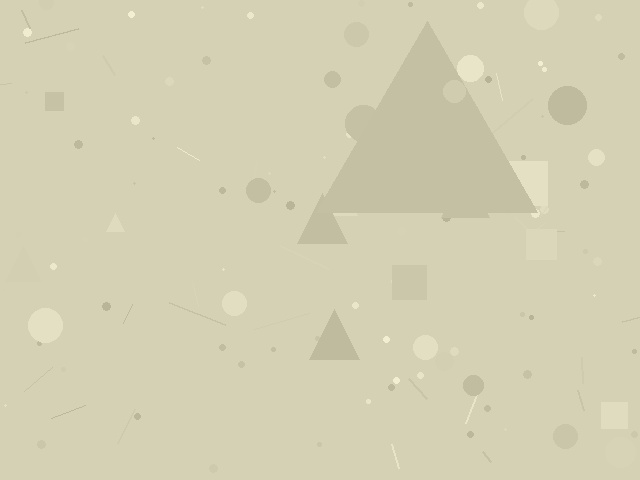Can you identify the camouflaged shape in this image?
The camouflaged shape is a triangle.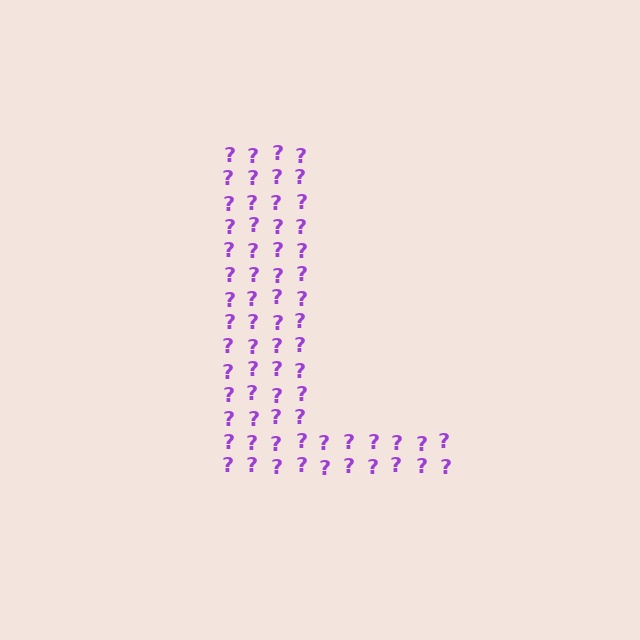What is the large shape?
The large shape is the letter L.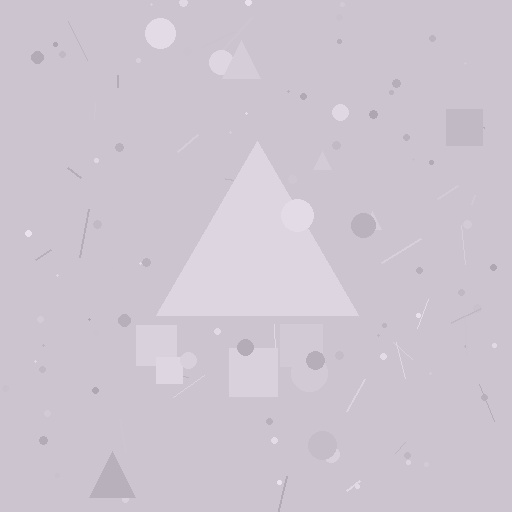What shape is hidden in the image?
A triangle is hidden in the image.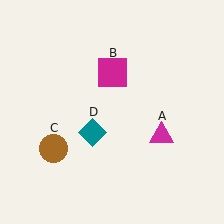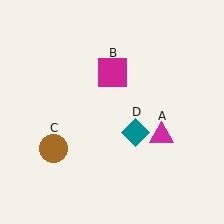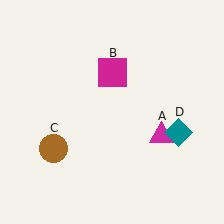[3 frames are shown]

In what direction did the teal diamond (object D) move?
The teal diamond (object D) moved right.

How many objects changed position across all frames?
1 object changed position: teal diamond (object D).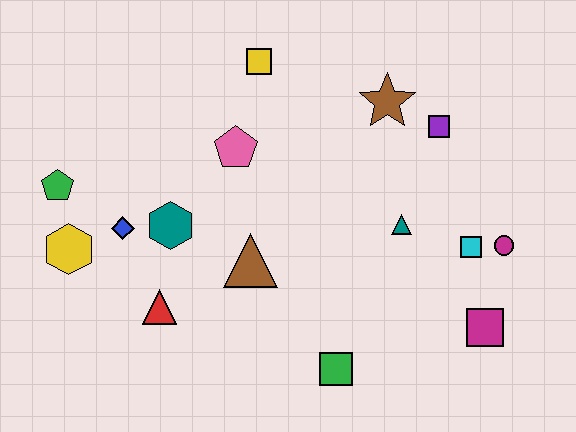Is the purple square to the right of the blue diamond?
Yes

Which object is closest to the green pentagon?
The yellow hexagon is closest to the green pentagon.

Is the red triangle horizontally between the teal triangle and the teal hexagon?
No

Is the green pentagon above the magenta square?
Yes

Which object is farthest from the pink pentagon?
The magenta square is farthest from the pink pentagon.